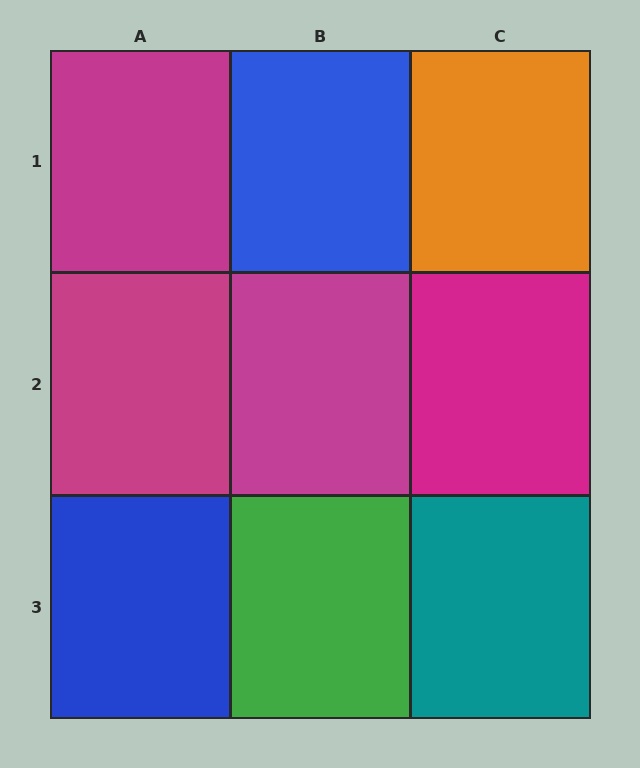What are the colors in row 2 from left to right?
Magenta, magenta, magenta.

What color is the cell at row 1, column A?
Magenta.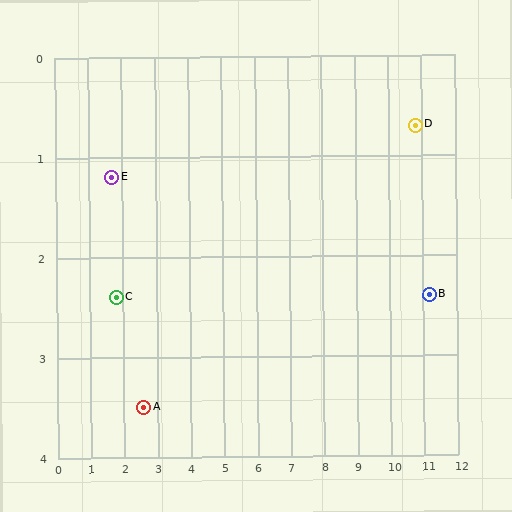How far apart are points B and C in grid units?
Points B and C are about 9.4 grid units apart.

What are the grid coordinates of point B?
Point B is at approximately (11.2, 2.4).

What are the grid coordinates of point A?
Point A is at approximately (2.6, 3.5).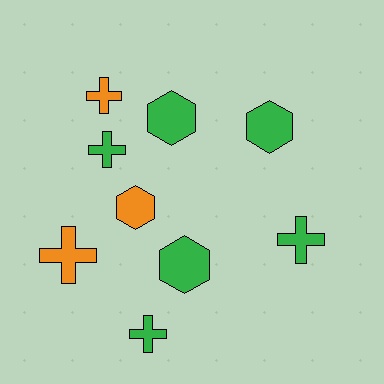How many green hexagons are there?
There are 3 green hexagons.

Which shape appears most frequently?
Cross, with 5 objects.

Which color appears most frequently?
Green, with 6 objects.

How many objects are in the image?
There are 9 objects.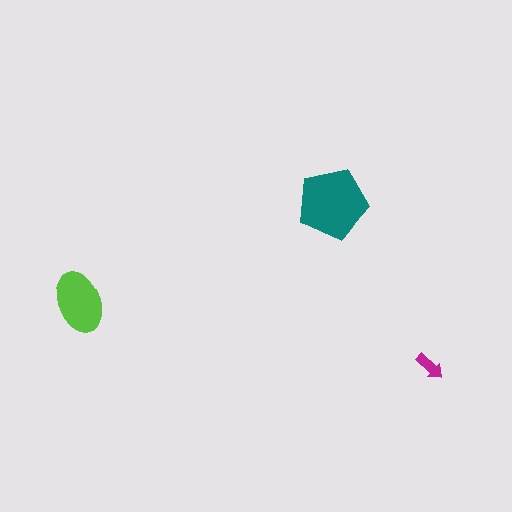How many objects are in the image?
There are 3 objects in the image.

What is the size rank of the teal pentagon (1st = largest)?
1st.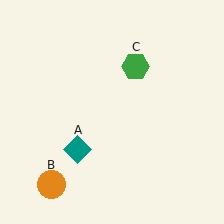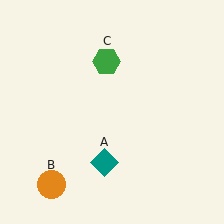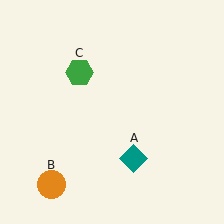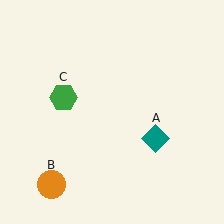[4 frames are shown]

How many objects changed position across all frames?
2 objects changed position: teal diamond (object A), green hexagon (object C).